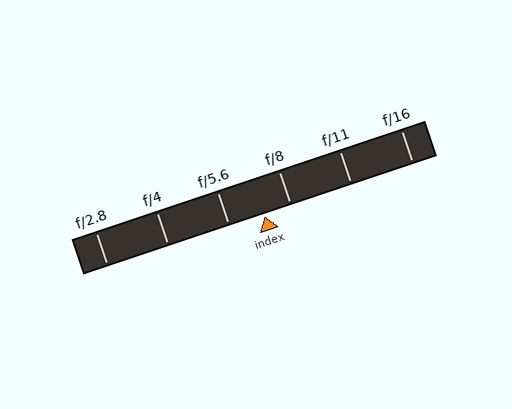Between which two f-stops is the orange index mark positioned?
The index mark is between f/5.6 and f/8.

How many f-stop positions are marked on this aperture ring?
There are 6 f-stop positions marked.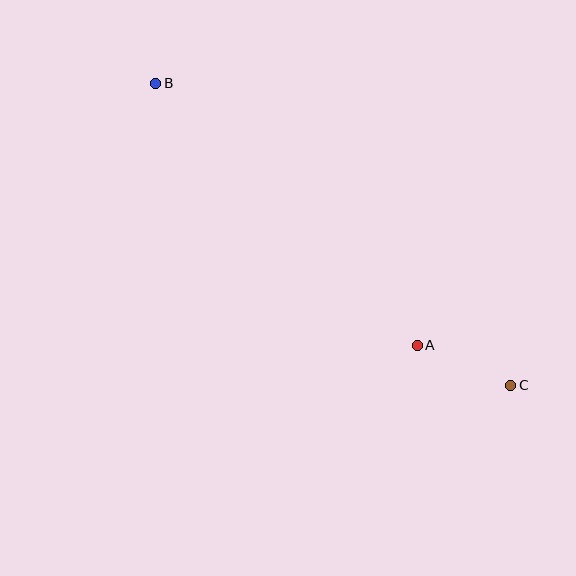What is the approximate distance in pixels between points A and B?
The distance between A and B is approximately 370 pixels.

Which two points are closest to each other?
Points A and C are closest to each other.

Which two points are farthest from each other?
Points B and C are farthest from each other.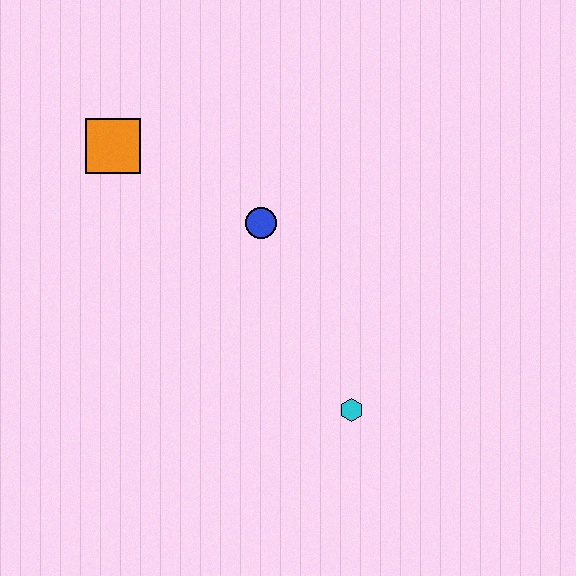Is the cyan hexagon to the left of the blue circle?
No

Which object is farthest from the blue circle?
The cyan hexagon is farthest from the blue circle.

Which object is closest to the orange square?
The blue circle is closest to the orange square.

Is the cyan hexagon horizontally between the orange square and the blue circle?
No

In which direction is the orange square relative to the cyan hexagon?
The orange square is above the cyan hexagon.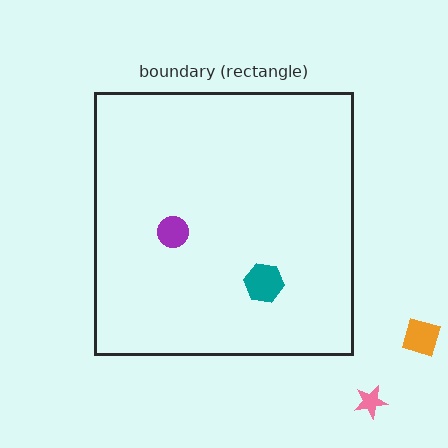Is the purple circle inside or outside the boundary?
Inside.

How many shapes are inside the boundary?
2 inside, 2 outside.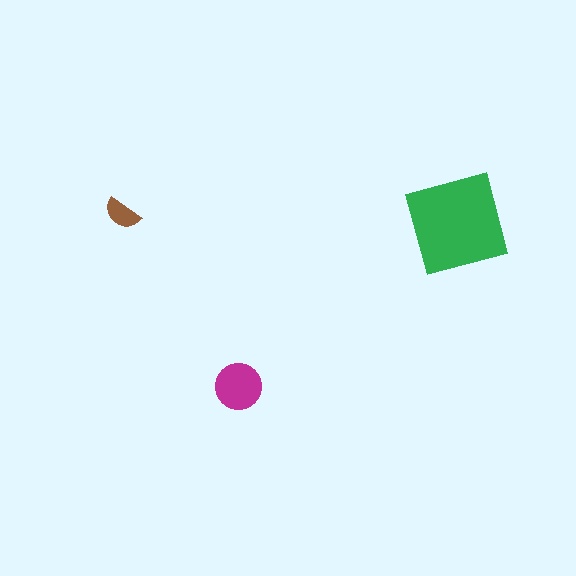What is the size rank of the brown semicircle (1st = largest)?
3rd.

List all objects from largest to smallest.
The green square, the magenta circle, the brown semicircle.